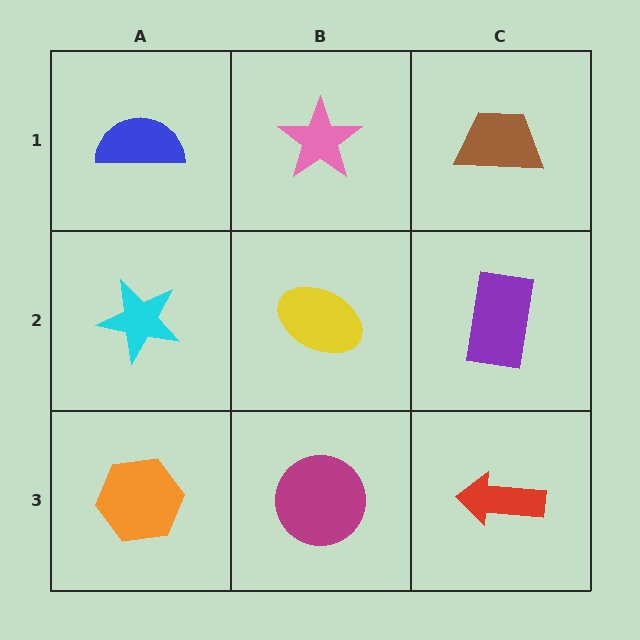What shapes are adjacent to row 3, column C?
A purple rectangle (row 2, column C), a magenta circle (row 3, column B).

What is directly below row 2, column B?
A magenta circle.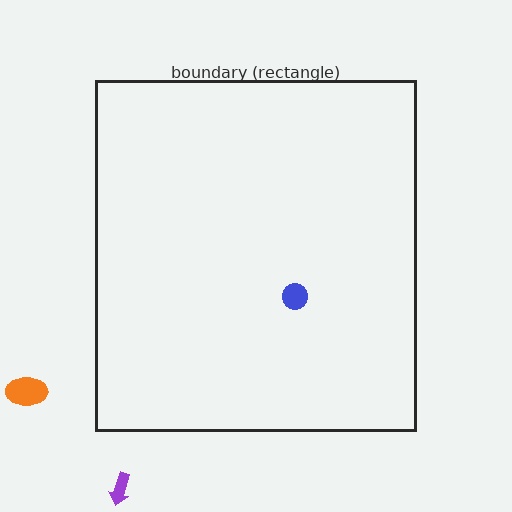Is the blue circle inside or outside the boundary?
Inside.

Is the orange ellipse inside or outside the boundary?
Outside.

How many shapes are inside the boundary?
1 inside, 2 outside.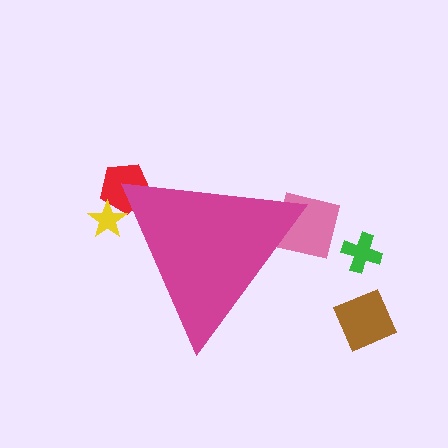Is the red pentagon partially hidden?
Yes, the red pentagon is partially hidden behind the magenta triangle.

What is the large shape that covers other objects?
A magenta triangle.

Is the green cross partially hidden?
No, the green cross is fully visible.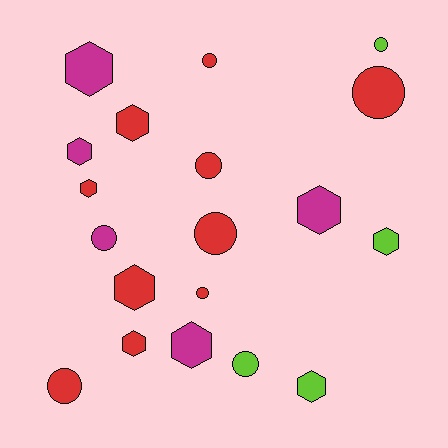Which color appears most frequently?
Red, with 10 objects.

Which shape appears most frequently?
Hexagon, with 10 objects.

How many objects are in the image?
There are 19 objects.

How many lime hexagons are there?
There are 2 lime hexagons.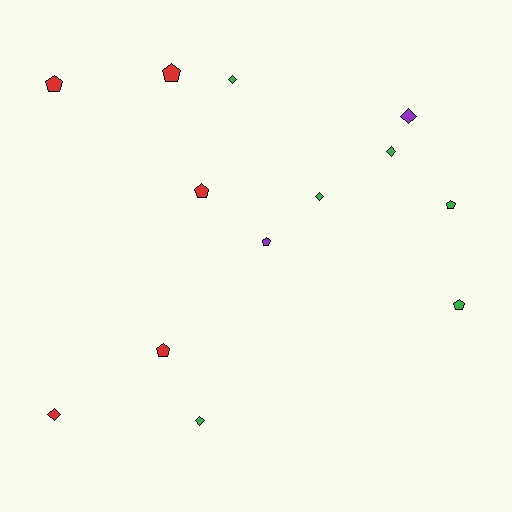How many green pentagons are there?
There are 2 green pentagons.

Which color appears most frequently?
Green, with 6 objects.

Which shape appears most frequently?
Pentagon, with 7 objects.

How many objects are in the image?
There are 13 objects.